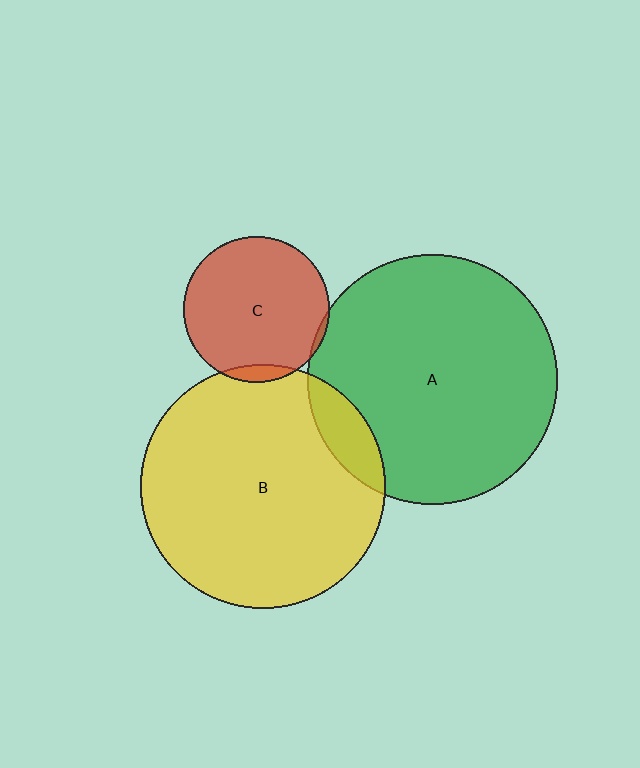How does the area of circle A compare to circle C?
Approximately 3.0 times.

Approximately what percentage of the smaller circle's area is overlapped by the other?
Approximately 5%.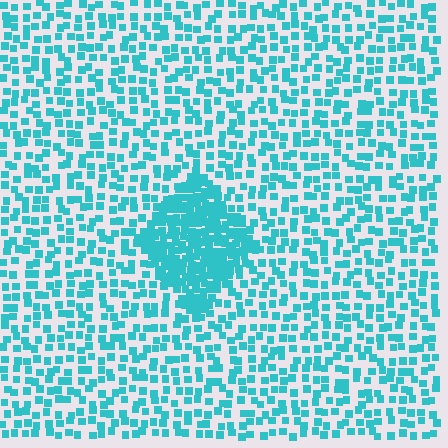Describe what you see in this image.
The image contains small cyan elements arranged at two different densities. A diamond-shaped region is visible where the elements are more densely packed than the surrounding area.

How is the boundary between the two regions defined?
The boundary is defined by a change in element density (approximately 2.6x ratio). All elements are the same color, size, and shape.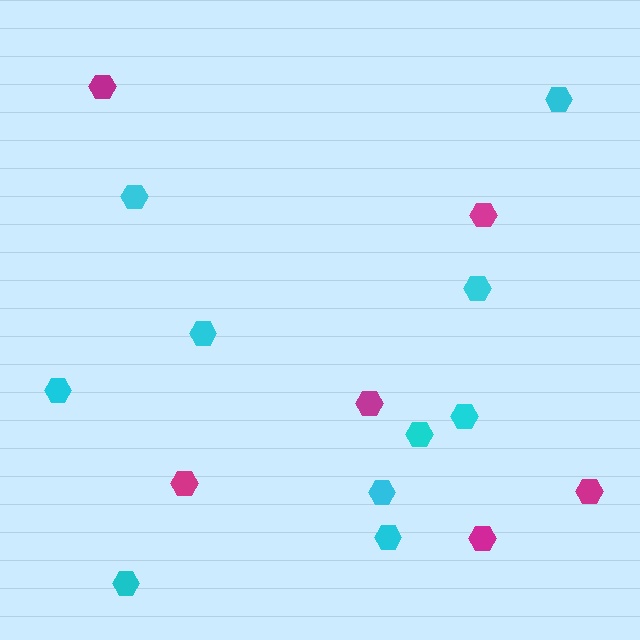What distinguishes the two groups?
There are 2 groups: one group of cyan hexagons (10) and one group of magenta hexagons (6).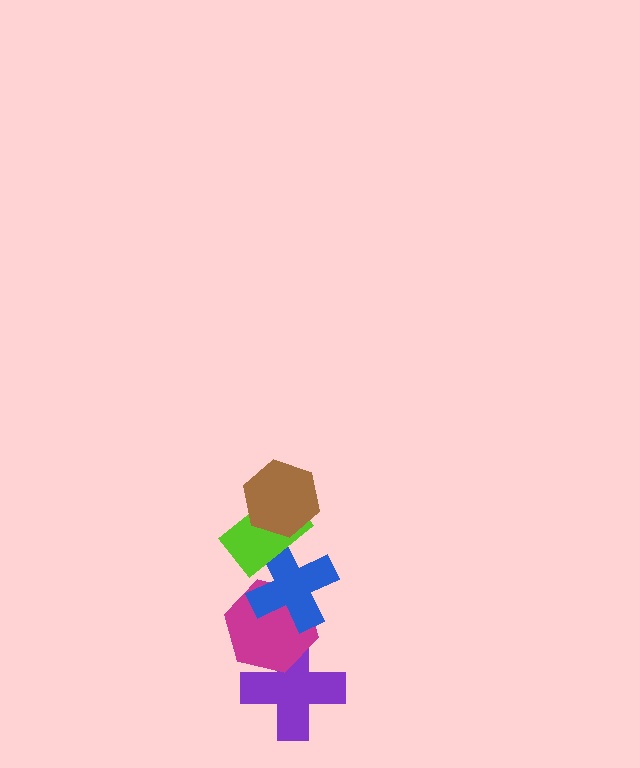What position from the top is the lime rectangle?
The lime rectangle is 2nd from the top.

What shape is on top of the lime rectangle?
The brown hexagon is on top of the lime rectangle.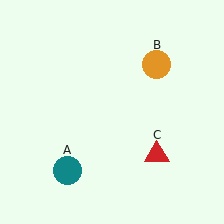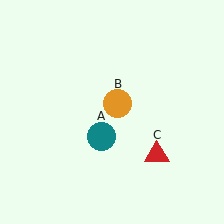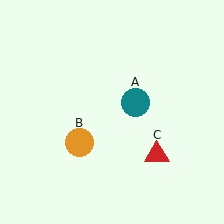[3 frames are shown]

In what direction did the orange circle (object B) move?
The orange circle (object B) moved down and to the left.